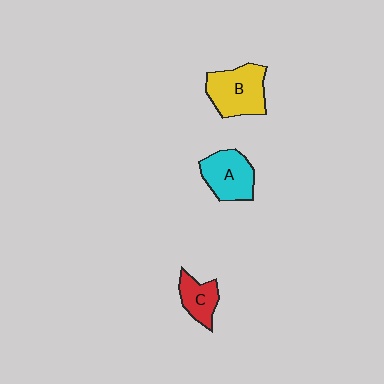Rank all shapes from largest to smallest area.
From largest to smallest: B (yellow), A (cyan), C (red).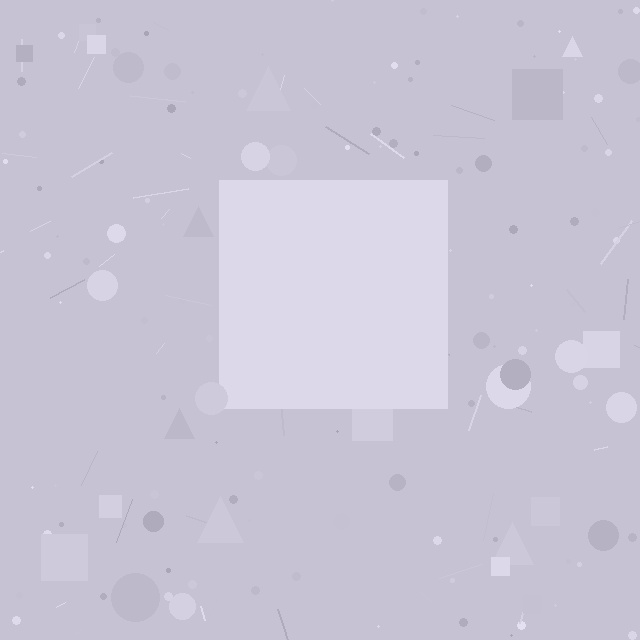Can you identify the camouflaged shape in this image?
The camouflaged shape is a square.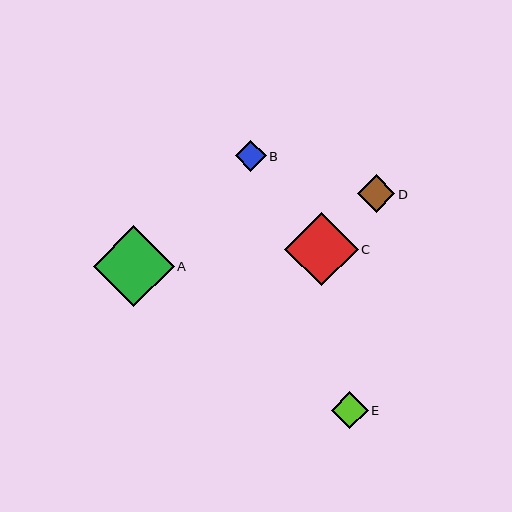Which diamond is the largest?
Diamond A is the largest with a size of approximately 81 pixels.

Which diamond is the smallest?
Diamond B is the smallest with a size of approximately 31 pixels.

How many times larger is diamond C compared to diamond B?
Diamond C is approximately 2.4 times the size of diamond B.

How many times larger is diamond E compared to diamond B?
Diamond E is approximately 1.2 times the size of diamond B.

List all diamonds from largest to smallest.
From largest to smallest: A, C, D, E, B.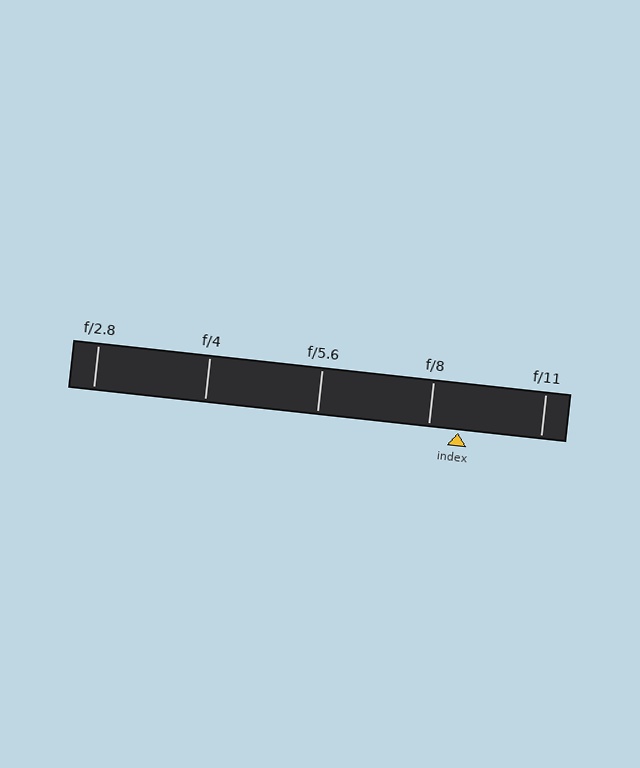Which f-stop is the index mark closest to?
The index mark is closest to f/8.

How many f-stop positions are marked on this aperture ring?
There are 5 f-stop positions marked.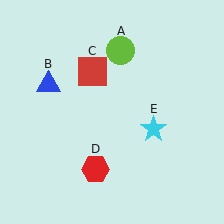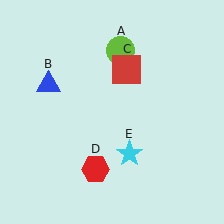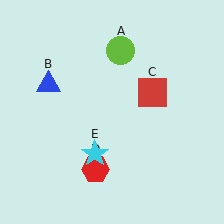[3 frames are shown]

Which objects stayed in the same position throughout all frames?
Lime circle (object A) and blue triangle (object B) and red hexagon (object D) remained stationary.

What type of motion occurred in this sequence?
The red square (object C), cyan star (object E) rotated clockwise around the center of the scene.